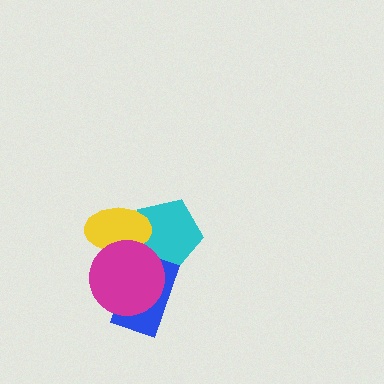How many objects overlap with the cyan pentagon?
3 objects overlap with the cyan pentagon.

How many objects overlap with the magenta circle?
3 objects overlap with the magenta circle.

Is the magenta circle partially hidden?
No, no other shape covers it.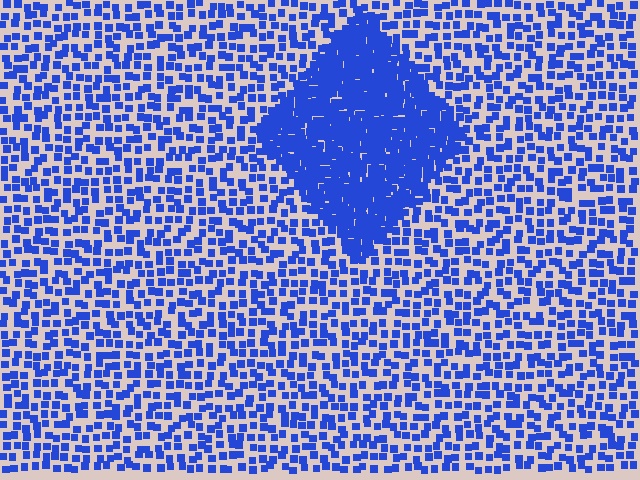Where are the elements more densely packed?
The elements are more densely packed inside the diamond boundary.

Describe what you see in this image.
The image contains small blue elements arranged at two different densities. A diamond-shaped region is visible where the elements are more densely packed than the surrounding area.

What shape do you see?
I see a diamond.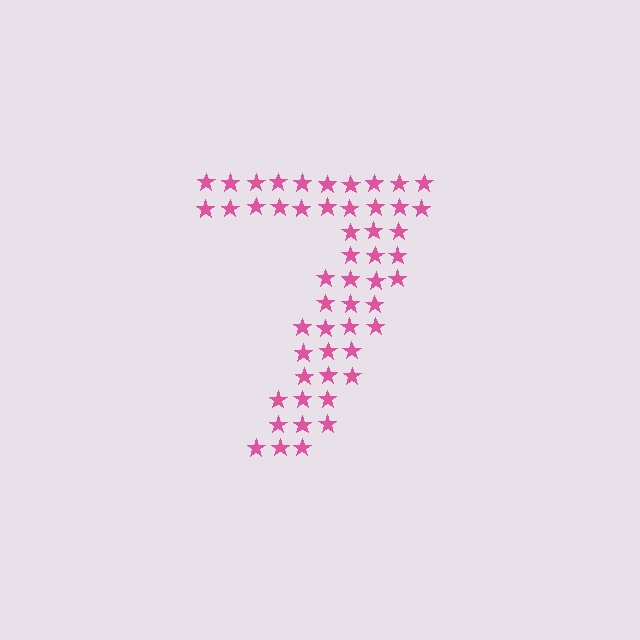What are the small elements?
The small elements are stars.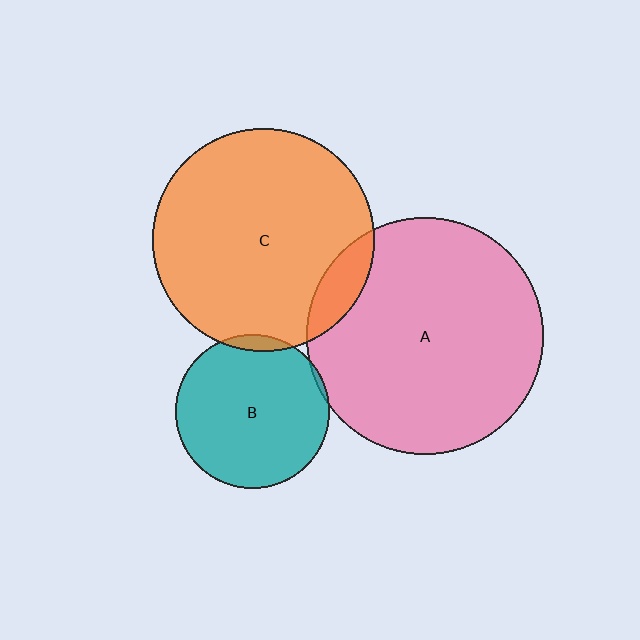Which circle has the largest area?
Circle A (pink).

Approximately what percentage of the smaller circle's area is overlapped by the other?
Approximately 10%.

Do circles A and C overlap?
Yes.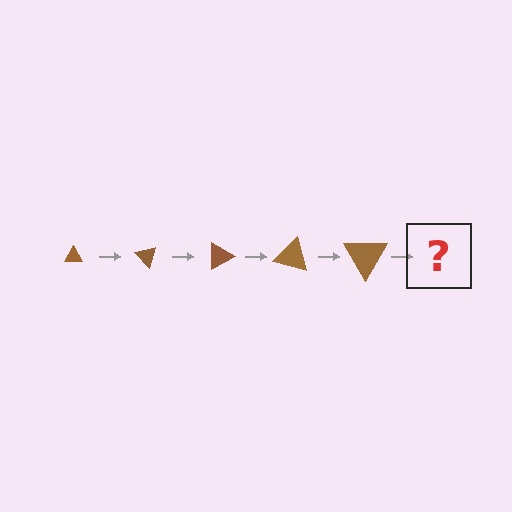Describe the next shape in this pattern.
It should be a triangle, larger than the previous one and rotated 225 degrees from the start.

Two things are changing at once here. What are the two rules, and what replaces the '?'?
The two rules are that the triangle grows larger each step and it rotates 45 degrees each step. The '?' should be a triangle, larger than the previous one and rotated 225 degrees from the start.